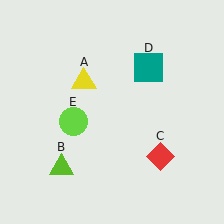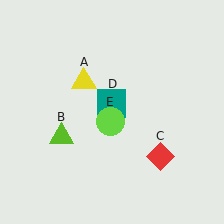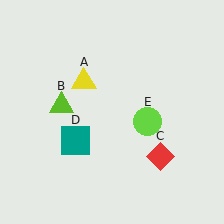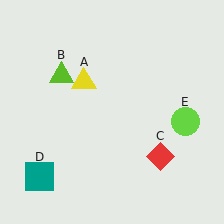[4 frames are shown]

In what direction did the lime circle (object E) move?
The lime circle (object E) moved right.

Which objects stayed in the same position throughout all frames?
Yellow triangle (object A) and red diamond (object C) remained stationary.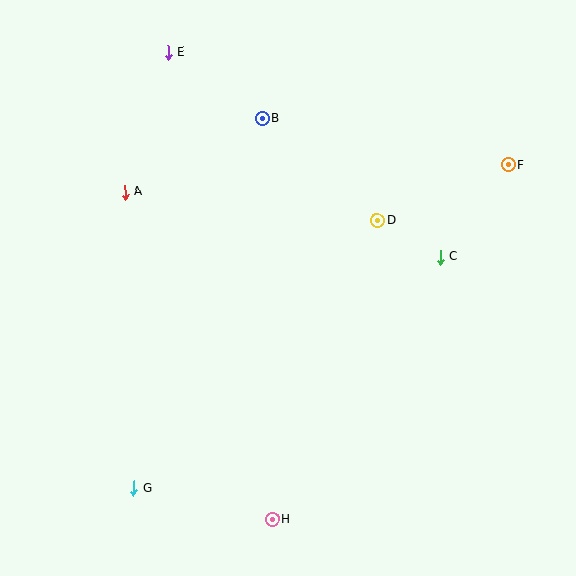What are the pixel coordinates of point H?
Point H is at (273, 519).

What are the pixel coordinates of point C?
Point C is at (440, 257).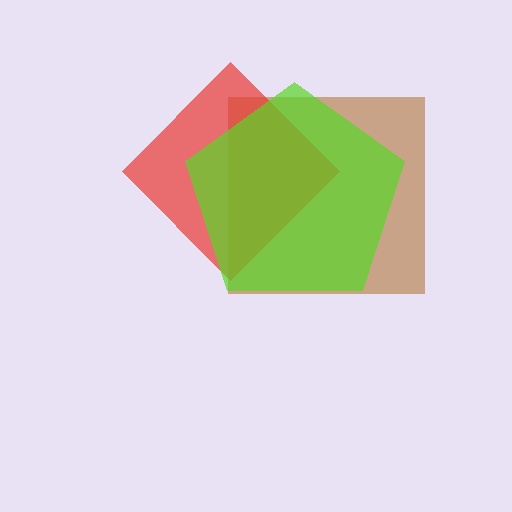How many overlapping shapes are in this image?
There are 3 overlapping shapes in the image.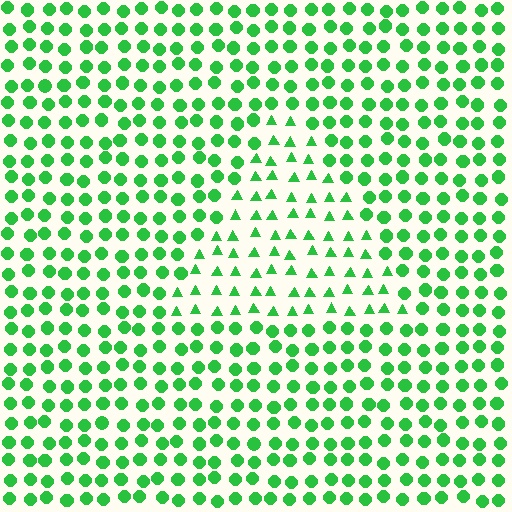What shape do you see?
I see a triangle.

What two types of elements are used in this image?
The image uses triangles inside the triangle region and circles outside it.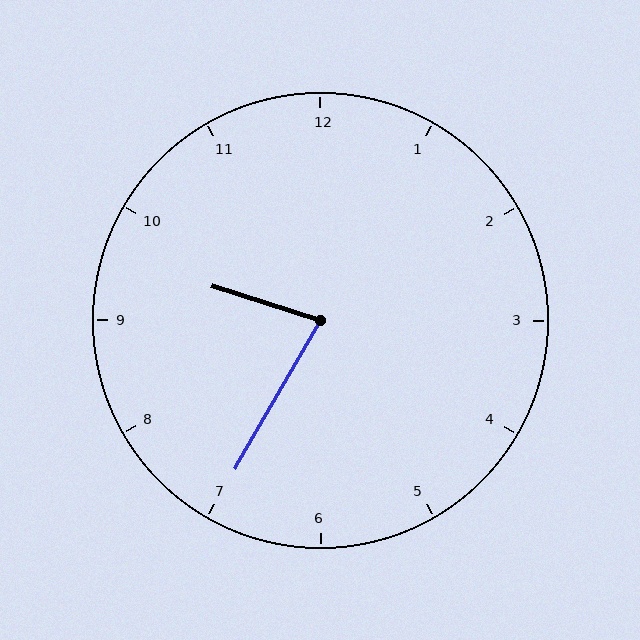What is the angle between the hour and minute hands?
Approximately 78 degrees.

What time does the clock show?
9:35.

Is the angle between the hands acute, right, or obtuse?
It is acute.